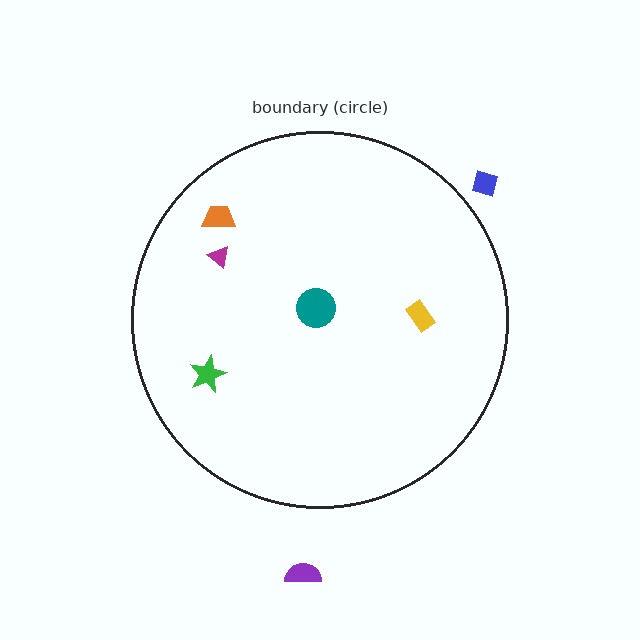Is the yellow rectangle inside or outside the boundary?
Inside.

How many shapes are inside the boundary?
5 inside, 2 outside.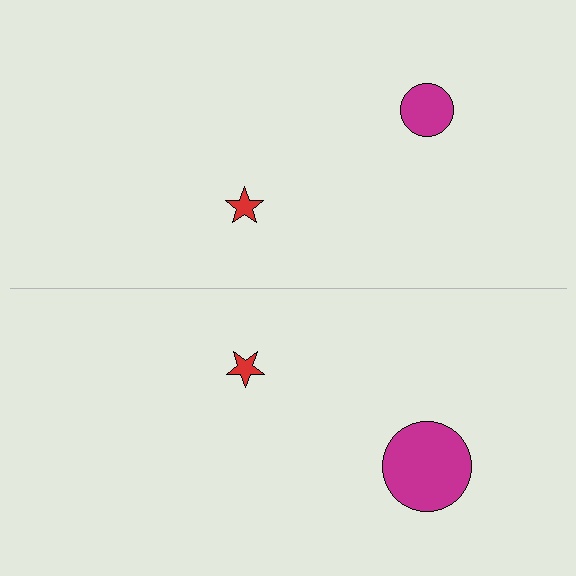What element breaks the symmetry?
The magenta circle on the bottom side has a different size than its mirror counterpart.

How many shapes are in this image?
There are 4 shapes in this image.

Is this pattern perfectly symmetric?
No, the pattern is not perfectly symmetric. The magenta circle on the bottom side has a different size than its mirror counterpart.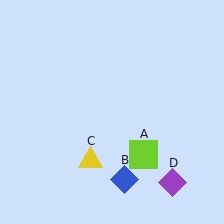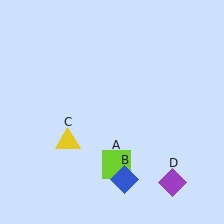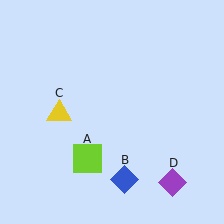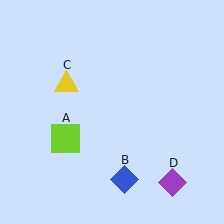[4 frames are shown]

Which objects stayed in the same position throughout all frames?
Blue diamond (object B) and purple diamond (object D) remained stationary.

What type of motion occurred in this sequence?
The lime square (object A), yellow triangle (object C) rotated clockwise around the center of the scene.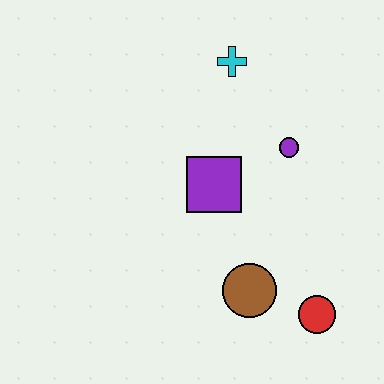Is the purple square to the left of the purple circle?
Yes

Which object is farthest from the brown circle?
The cyan cross is farthest from the brown circle.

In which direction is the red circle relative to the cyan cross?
The red circle is below the cyan cross.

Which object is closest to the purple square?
The purple circle is closest to the purple square.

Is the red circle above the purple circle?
No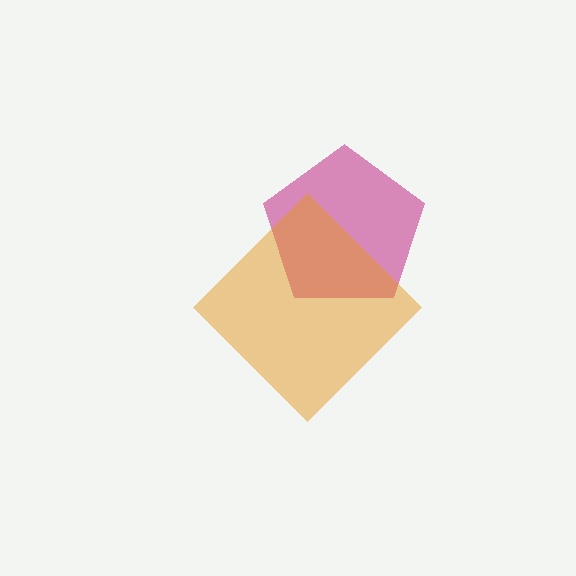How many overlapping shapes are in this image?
There are 2 overlapping shapes in the image.